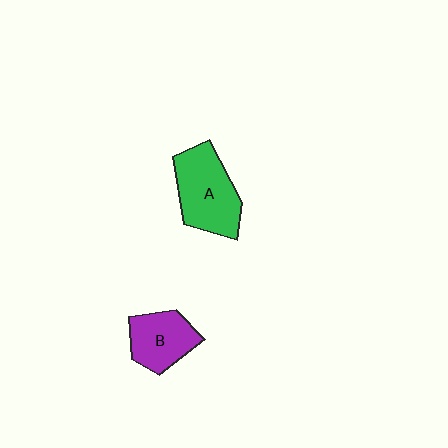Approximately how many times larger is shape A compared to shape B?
Approximately 1.4 times.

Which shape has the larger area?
Shape A (green).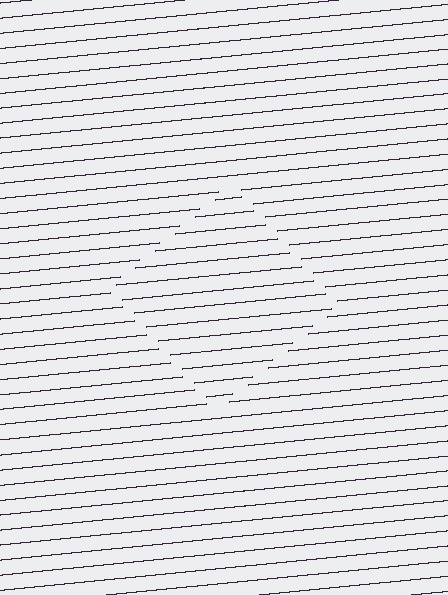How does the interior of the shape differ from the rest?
The interior of the shape contains the same grating, shifted by half a period — the contour is defined by the phase discontinuity where line-ends from the inner and outer gratings abut.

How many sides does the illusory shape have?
4 sides — the line-ends trace a square.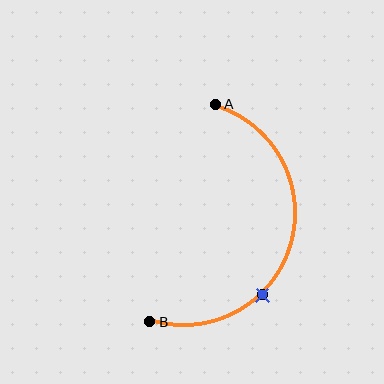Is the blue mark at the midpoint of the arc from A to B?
No. The blue mark lies on the arc but is closer to endpoint B. The arc midpoint would be at the point on the curve equidistant along the arc from both A and B.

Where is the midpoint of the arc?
The arc midpoint is the point on the curve farthest from the straight line joining A and B. It sits to the right of that line.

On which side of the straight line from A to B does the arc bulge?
The arc bulges to the right of the straight line connecting A and B.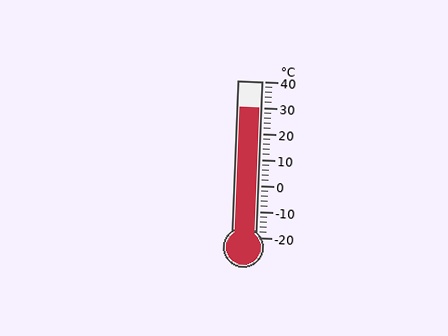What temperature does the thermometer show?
The thermometer shows approximately 30°C.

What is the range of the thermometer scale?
The thermometer scale ranges from -20°C to 40°C.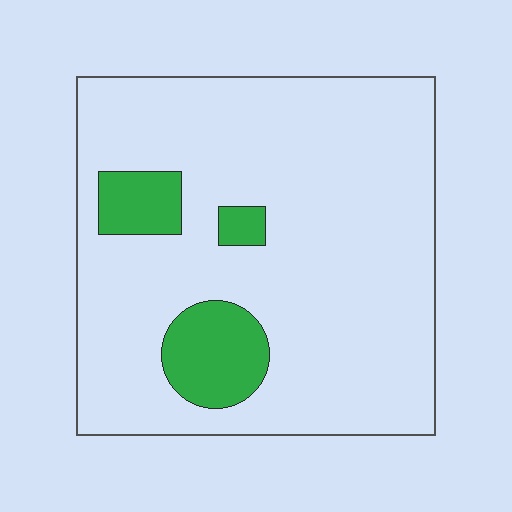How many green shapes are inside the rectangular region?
3.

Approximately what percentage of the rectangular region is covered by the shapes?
Approximately 15%.